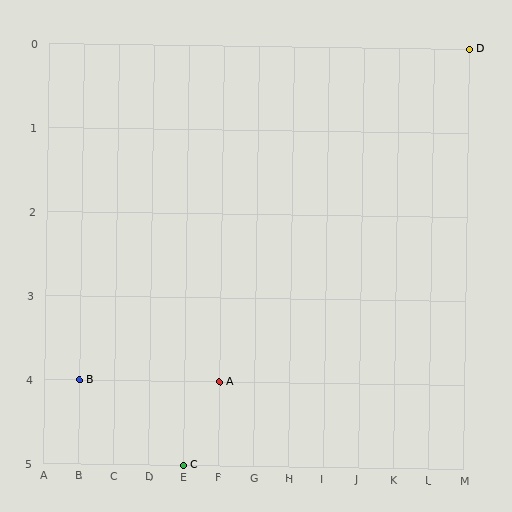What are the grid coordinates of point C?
Point C is at grid coordinates (E, 5).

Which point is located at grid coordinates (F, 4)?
Point A is at (F, 4).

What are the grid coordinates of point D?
Point D is at grid coordinates (M, 0).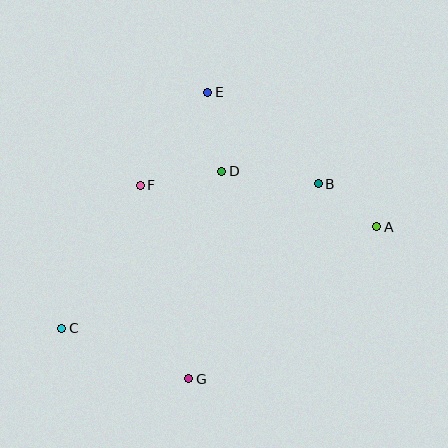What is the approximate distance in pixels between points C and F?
The distance between C and F is approximately 163 pixels.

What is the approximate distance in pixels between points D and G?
The distance between D and G is approximately 210 pixels.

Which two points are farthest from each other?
Points A and C are farthest from each other.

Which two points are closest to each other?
Points A and B are closest to each other.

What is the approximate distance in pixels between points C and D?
The distance between C and D is approximately 224 pixels.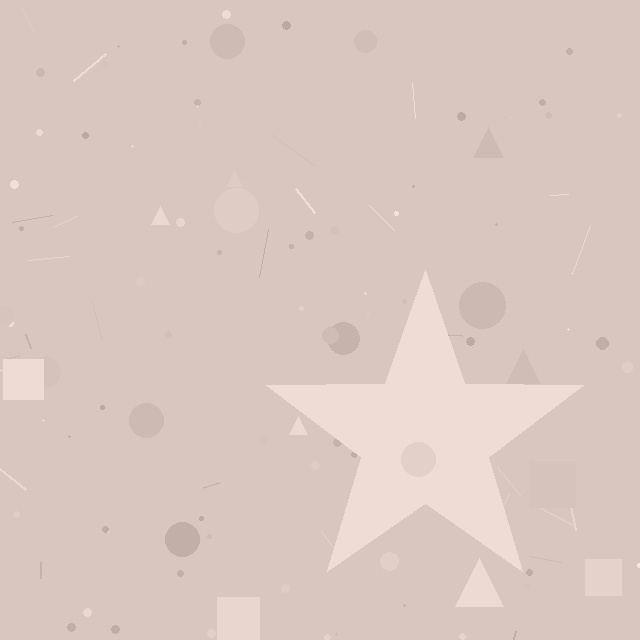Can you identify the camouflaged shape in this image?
The camouflaged shape is a star.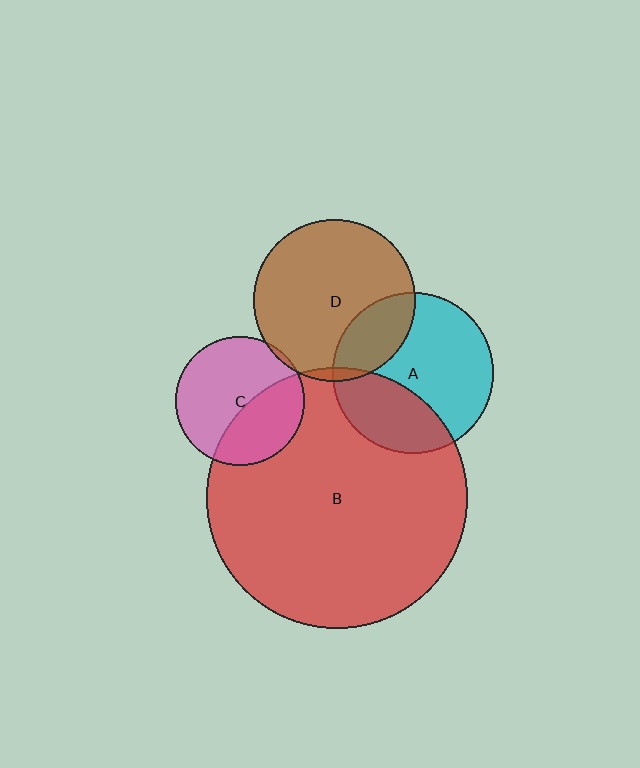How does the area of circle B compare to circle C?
Approximately 4.1 times.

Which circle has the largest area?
Circle B (red).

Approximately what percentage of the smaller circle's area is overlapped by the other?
Approximately 25%.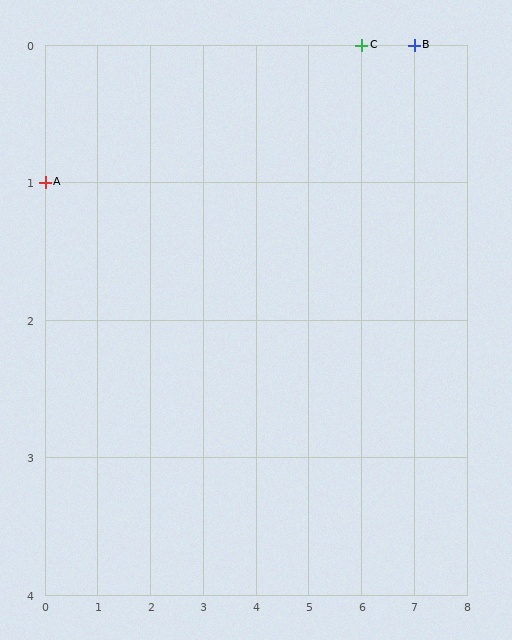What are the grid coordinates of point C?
Point C is at grid coordinates (6, 0).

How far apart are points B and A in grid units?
Points B and A are 7 columns and 1 row apart (about 7.1 grid units diagonally).